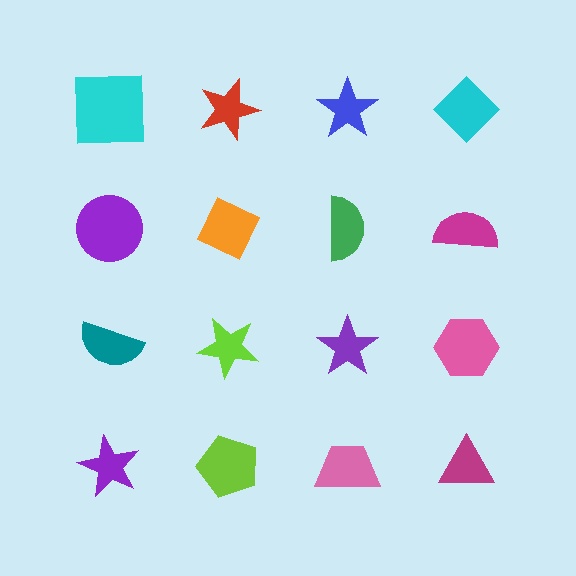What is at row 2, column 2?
An orange diamond.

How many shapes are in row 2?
4 shapes.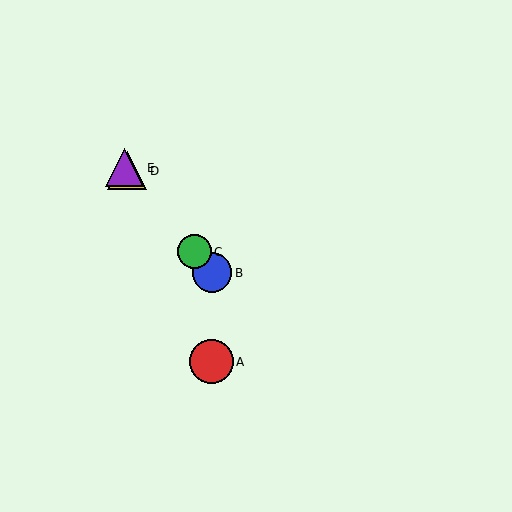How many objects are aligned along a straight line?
4 objects (B, C, D, E) are aligned along a straight line.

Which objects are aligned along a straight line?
Objects B, C, D, E are aligned along a straight line.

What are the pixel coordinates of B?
Object B is at (212, 273).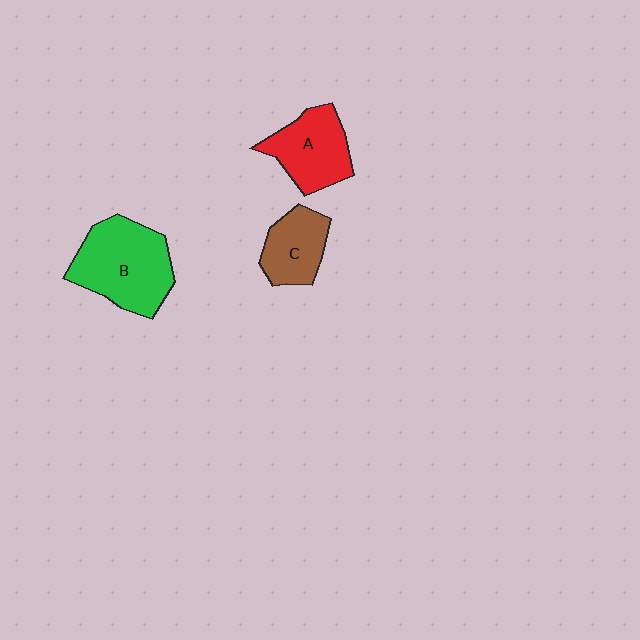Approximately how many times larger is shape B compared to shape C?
Approximately 1.8 times.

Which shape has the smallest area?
Shape C (brown).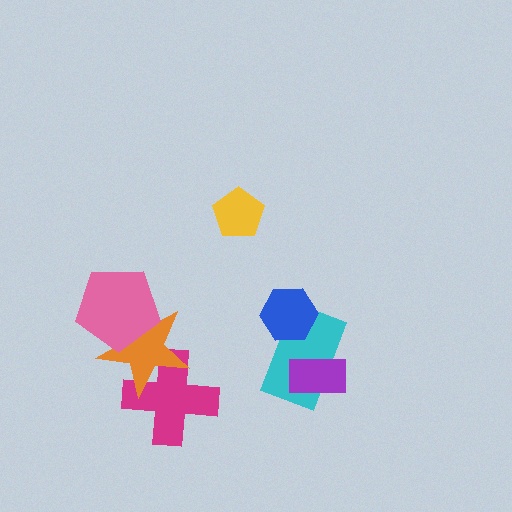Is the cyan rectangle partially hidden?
Yes, it is partially covered by another shape.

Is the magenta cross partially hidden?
Yes, it is partially covered by another shape.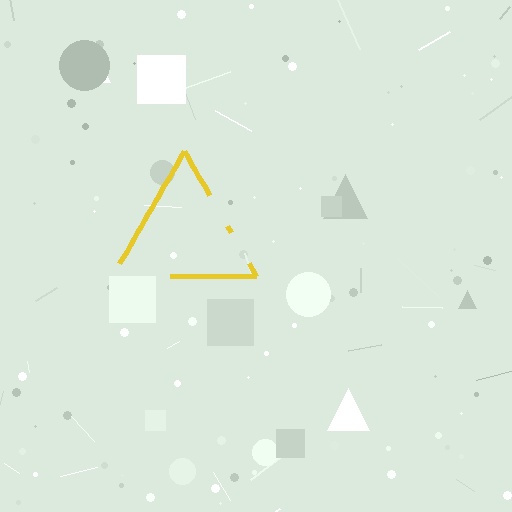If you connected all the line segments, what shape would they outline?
They would outline a triangle.